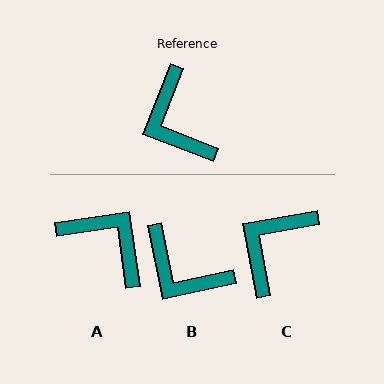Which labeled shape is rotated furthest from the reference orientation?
A, about 151 degrees away.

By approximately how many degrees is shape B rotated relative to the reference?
Approximately 33 degrees counter-clockwise.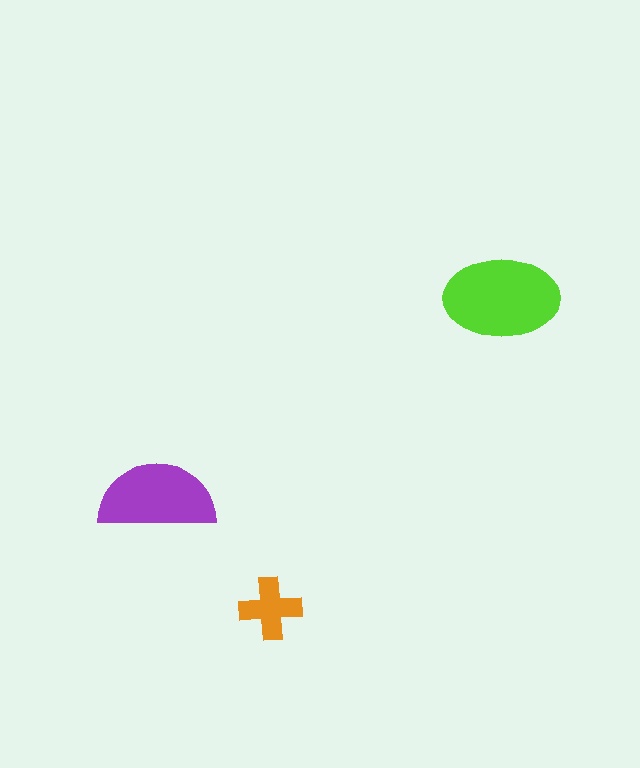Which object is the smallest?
The orange cross.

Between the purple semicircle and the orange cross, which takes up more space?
The purple semicircle.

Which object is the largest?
The lime ellipse.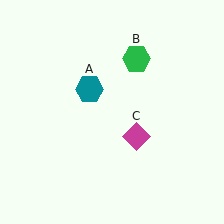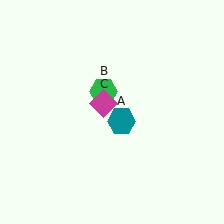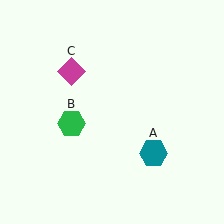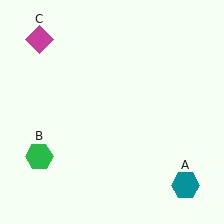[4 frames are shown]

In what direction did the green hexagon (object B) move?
The green hexagon (object B) moved down and to the left.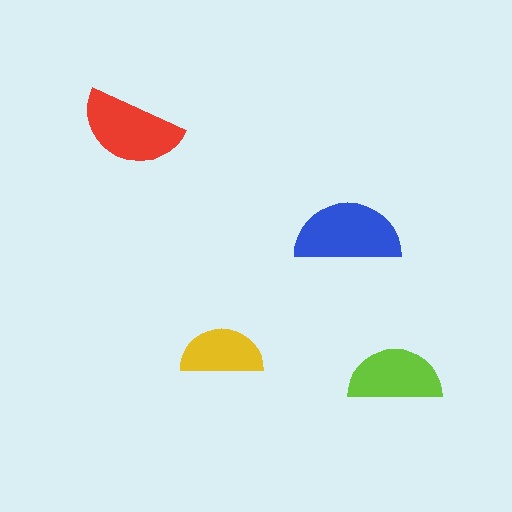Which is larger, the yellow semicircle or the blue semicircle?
The blue one.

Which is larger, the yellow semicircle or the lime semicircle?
The lime one.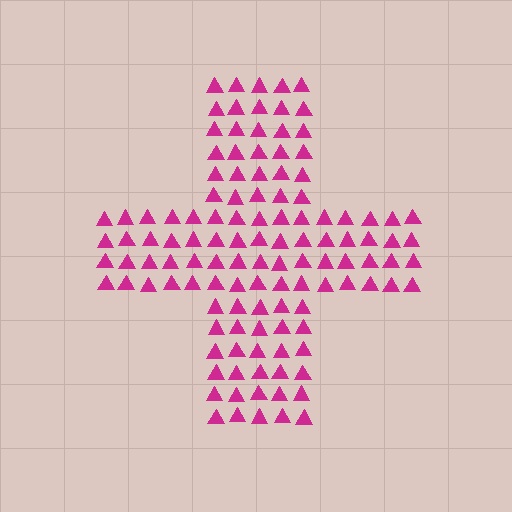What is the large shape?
The large shape is a cross.